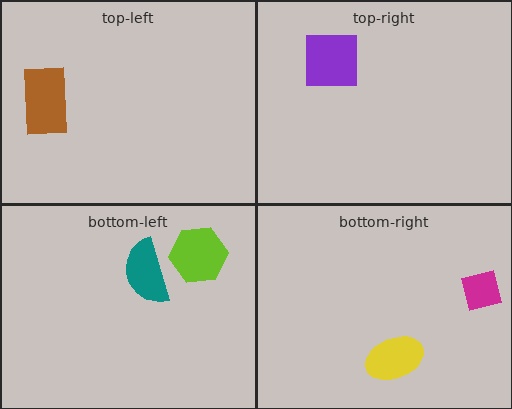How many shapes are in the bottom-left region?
2.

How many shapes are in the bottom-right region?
2.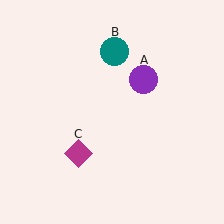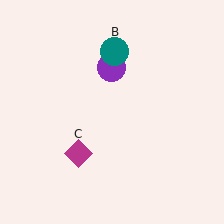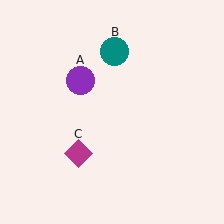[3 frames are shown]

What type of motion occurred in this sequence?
The purple circle (object A) rotated counterclockwise around the center of the scene.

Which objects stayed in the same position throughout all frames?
Teal circle (object B) and magenta diamond (object C) remained stationary.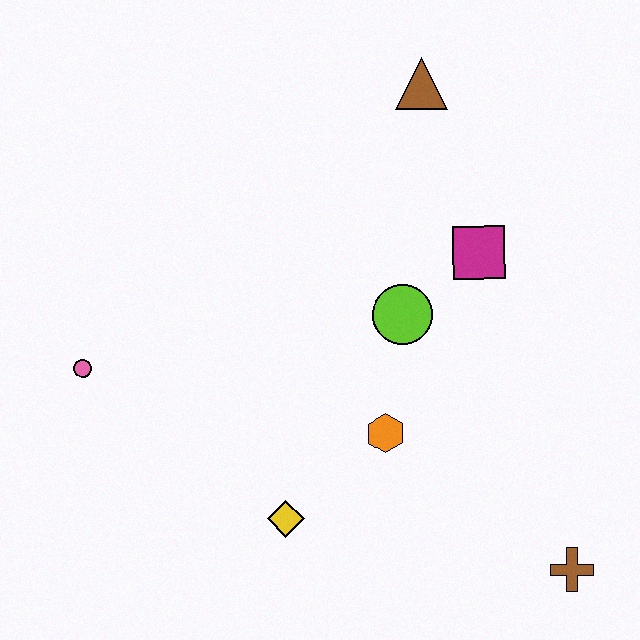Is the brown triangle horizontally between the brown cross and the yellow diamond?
Yes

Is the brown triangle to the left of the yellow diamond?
No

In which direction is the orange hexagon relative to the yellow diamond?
The orange hexagon is to the right of the yellow diamond.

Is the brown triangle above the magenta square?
Yes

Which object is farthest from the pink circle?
The brown cross is farthest from the pink circle.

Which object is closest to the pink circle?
The yellow diamond is closest to the pink circle.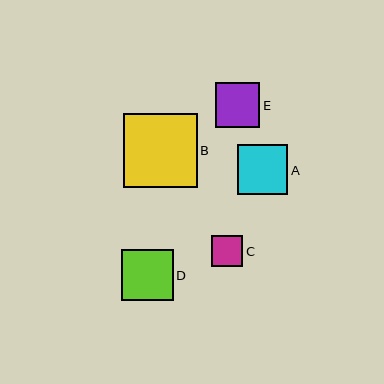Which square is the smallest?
Square C is the smallest with a size of approximately 31 pixels.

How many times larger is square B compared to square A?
Square B is approximately 1.5 times the size of square A.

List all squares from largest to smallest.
From largest to smallest: B, D, A, E, C.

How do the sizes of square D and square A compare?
Square D and square A are approximately the same size.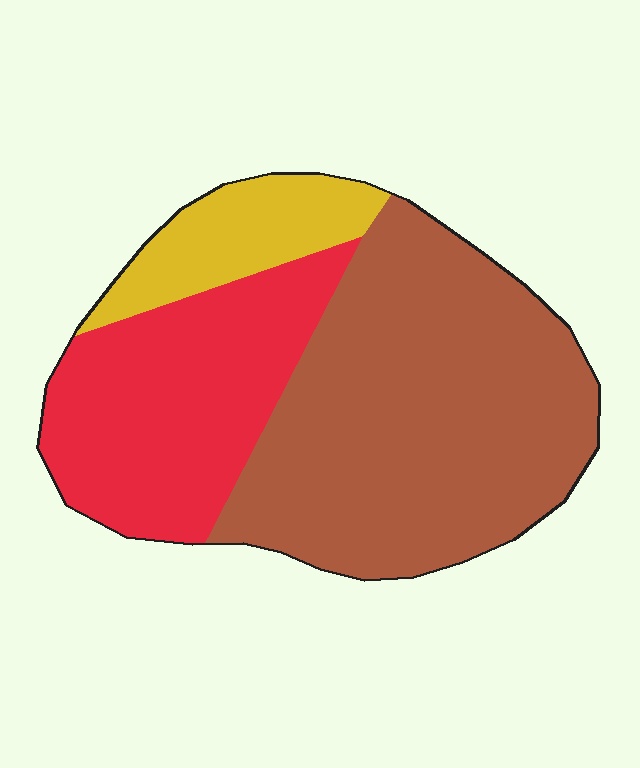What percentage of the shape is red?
Red takes up about one third (1/3) of the shape.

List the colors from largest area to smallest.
From largest to smallest: brown, red, yellow.